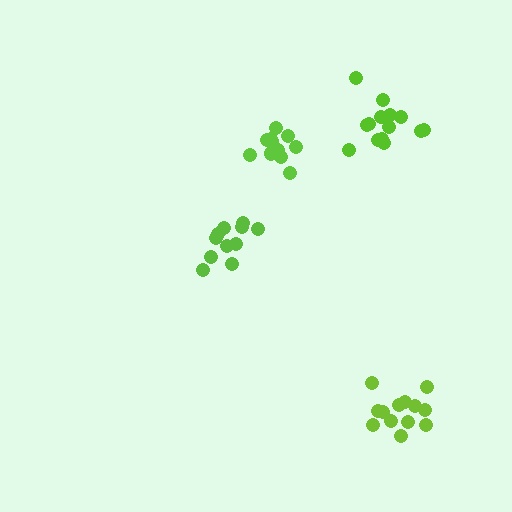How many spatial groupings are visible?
There are 4 spatial groupings.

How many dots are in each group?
Group 1: 14 dots, Group 2: 11 dots, Group 3: 13 dots, Group 4: 13 dots (51 total).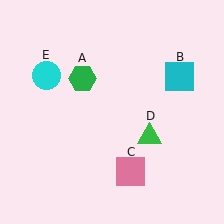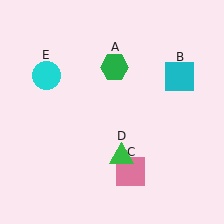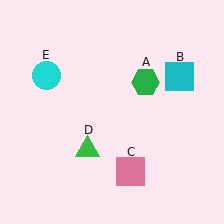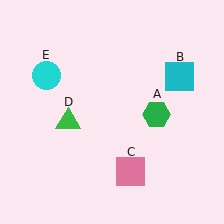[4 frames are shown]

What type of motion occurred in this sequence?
The green hexagon (object A), green triangle (object D) rotated clockwise around the center of the scene.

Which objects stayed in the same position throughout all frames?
Cyan square (object B) and pink square (object C) and cyan circle (object E) remained stationary.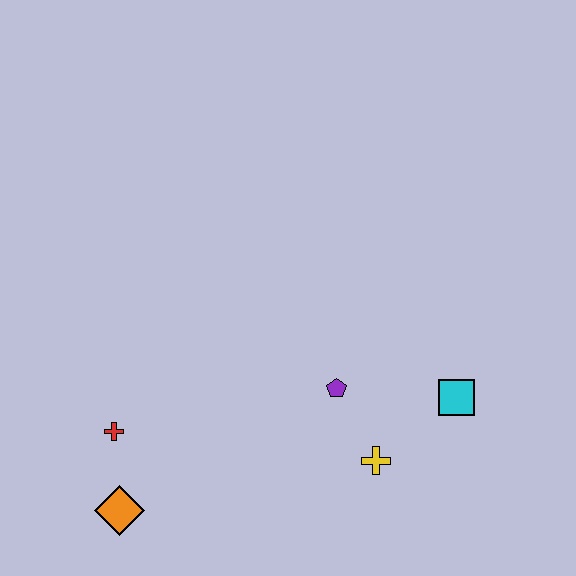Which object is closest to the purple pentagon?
The yellow cross is closest to the purple pentagon.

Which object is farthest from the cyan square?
The orange diamond is farthest from the cyan square.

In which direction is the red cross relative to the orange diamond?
The red cross is above the orange diamond.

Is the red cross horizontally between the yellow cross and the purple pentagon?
No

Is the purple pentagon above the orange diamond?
Yes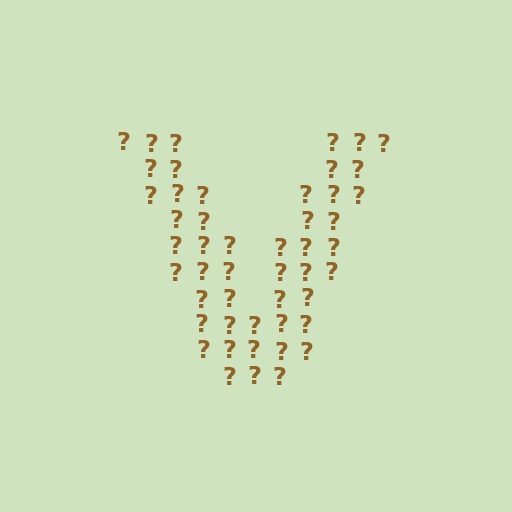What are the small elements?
The small elements are question marks.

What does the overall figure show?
The overall figure shows the letter V.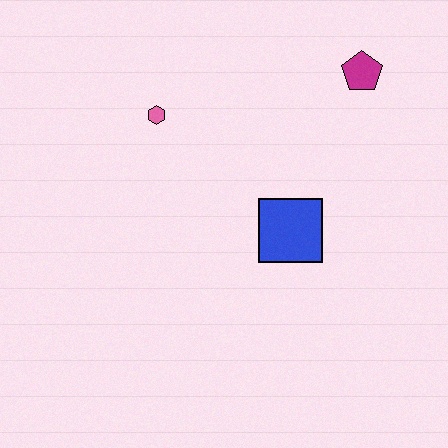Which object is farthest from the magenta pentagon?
The pink hexagon is farthest from the magenta pentagon.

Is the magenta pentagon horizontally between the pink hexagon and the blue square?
No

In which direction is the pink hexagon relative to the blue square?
The pink hexagon is to the left of the blue square.